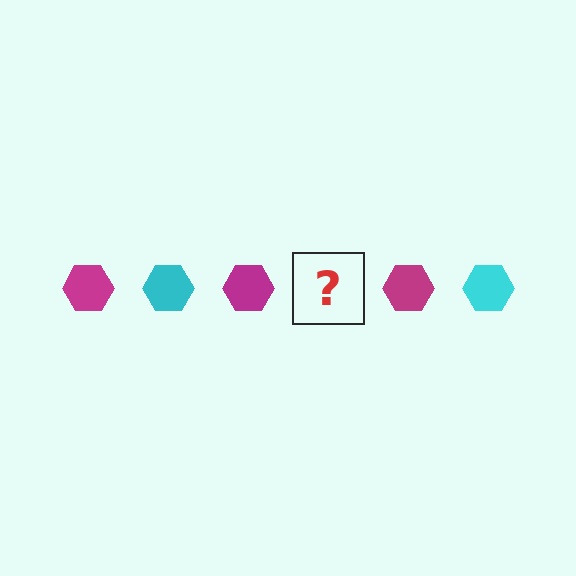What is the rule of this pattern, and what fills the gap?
The rule is that the pattern cycles through magenta, cyan hexagons. The gap should be filled with a cyan hexagon.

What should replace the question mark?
The question mark should be replaced with a cyan hexagon.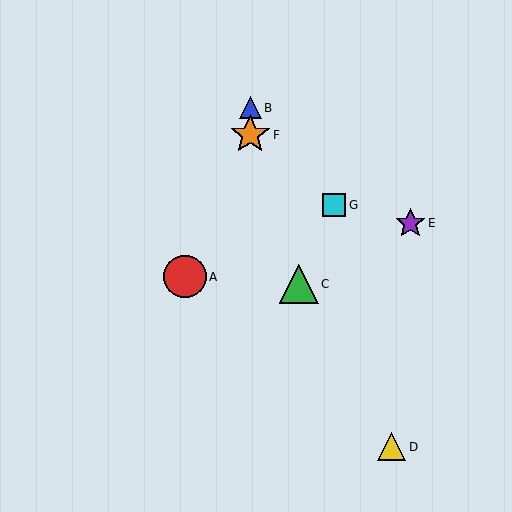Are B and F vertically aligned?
Yes, both are at x≈250.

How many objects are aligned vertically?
2 objects (B, F) are aligned vertically.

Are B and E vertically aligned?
No, B is at x≈250 and E is at x≈410.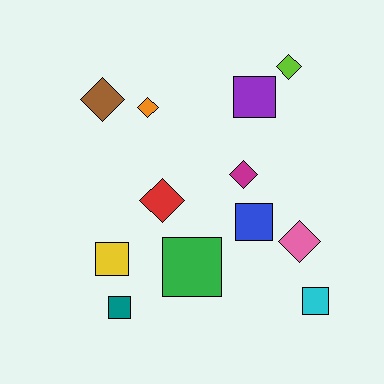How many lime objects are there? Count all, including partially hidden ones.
There is 1 lime object.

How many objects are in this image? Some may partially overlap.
There are 12 objects.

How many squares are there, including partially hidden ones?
There are 6 squares.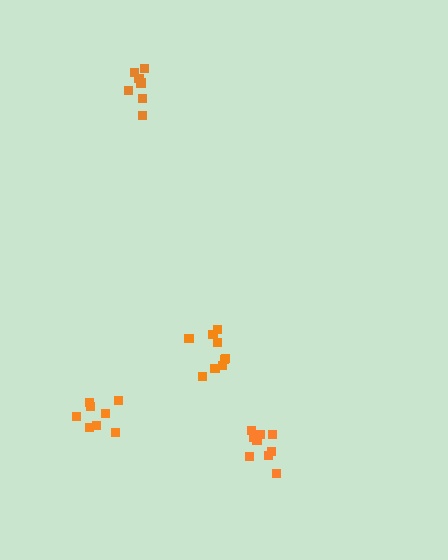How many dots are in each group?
Group 1: 9 dots, Group 2: 9 dots, Group 3: 8 dots, Group 4: 7 dots (33 total).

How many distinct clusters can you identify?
There are 4 distinct clusters.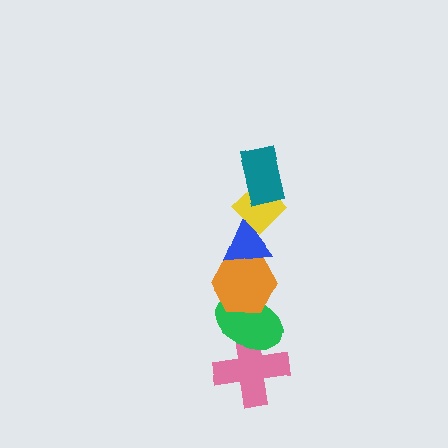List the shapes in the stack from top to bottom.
From top to bottom: the teal rectangle, the yellow diamond, the blue triangle, the orange hexagon, the green ellipse, the pink cross.